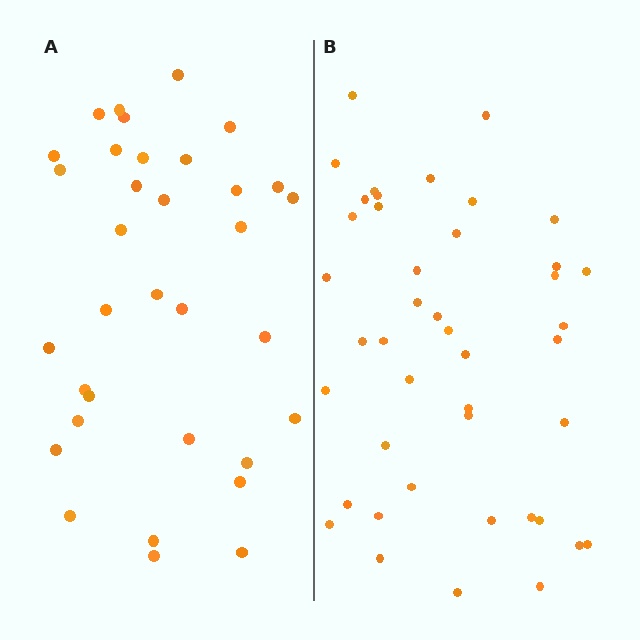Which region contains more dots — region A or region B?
Region B (the right region) has more dots.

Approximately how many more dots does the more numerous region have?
Region B has roughly 8 or so more dots than region A.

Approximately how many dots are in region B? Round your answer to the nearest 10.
About 40 dots. (The exact count is 43, which rounds to 40.)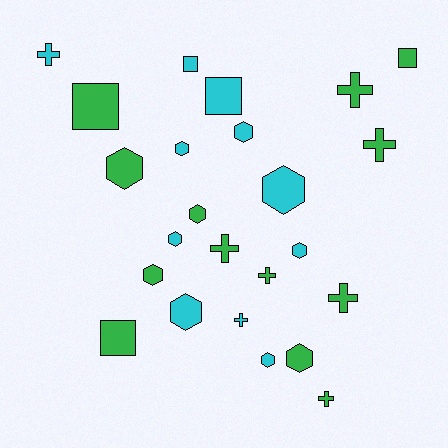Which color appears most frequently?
Green, with 13 objects.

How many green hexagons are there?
There are 4 green hexagons.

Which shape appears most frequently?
Hexagon, with 11 objects.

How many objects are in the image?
There are 24 objects.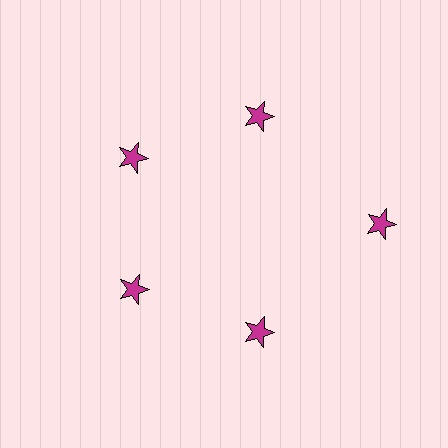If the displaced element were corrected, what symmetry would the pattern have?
It would have 5-fold rotational symmetry — the pattern would map onto itself every 72 degrees.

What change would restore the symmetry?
The symmetry would be restored by moving it inward, back onto the ring so that all 5 stars sit at equal angles and equal distance from the center.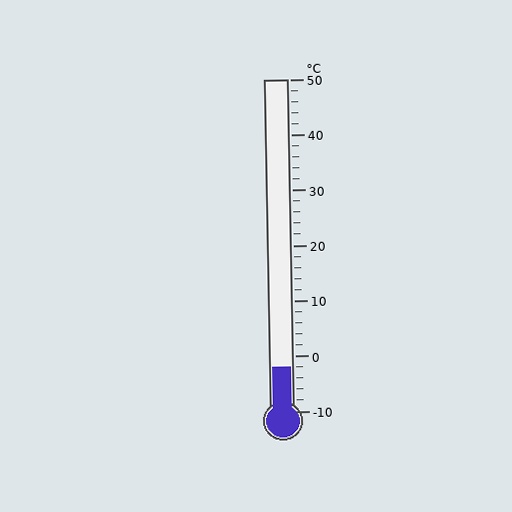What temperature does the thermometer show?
The thermometer shows approximately -2°C.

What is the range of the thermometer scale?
The thermometer scale ranges from -10°C to 50°C.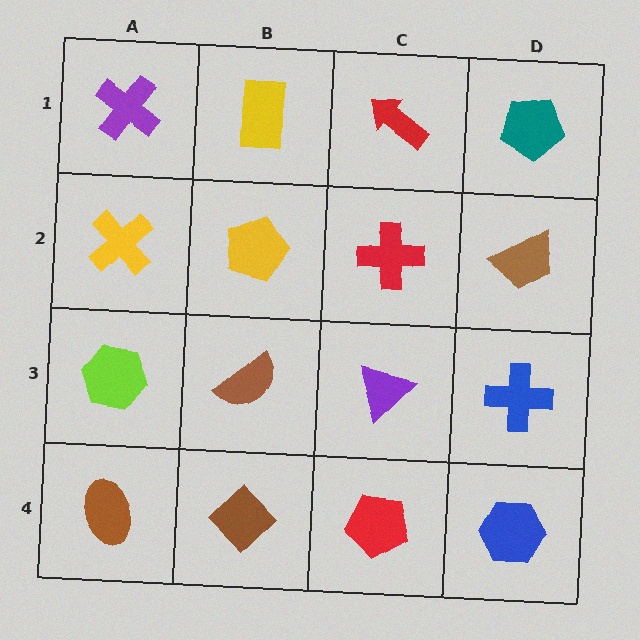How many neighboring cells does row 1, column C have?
3.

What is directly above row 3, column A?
A yellow cross.